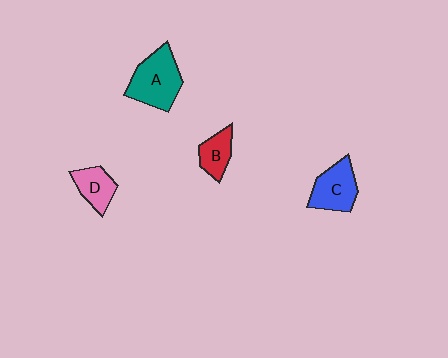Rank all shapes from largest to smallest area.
From largest to smallest: A (teal), C (blue), D (pink), B (red).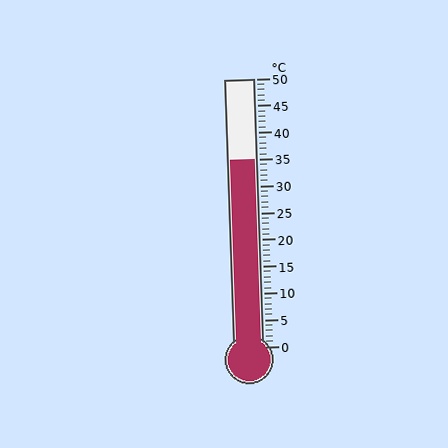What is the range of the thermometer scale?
The thermometer scale ranges from 0°C to 50°C.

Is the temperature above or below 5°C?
The temperature is above 5°C.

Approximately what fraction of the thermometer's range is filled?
The thermometer is filled to approximately 70% of its range.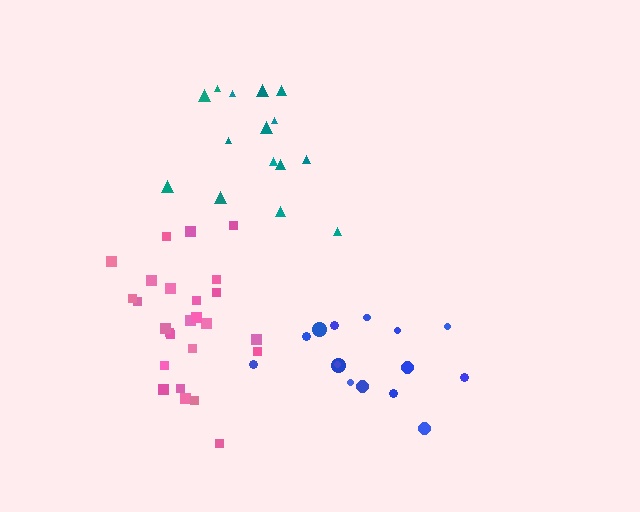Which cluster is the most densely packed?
Pink.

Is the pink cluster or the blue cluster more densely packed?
Pink.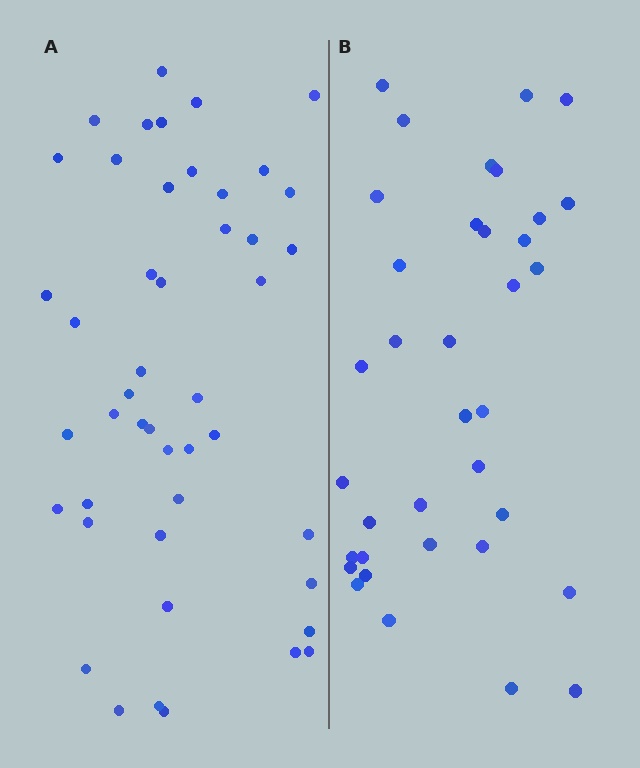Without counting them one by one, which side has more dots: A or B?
Region A (the left region) has more dots.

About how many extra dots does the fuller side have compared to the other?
Region A has roughly 10 or so more dots than region B.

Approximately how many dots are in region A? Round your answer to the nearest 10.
About 50 dots. (The exact count is 46, which rounds to 50.)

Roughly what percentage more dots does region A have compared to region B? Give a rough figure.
About 30% more.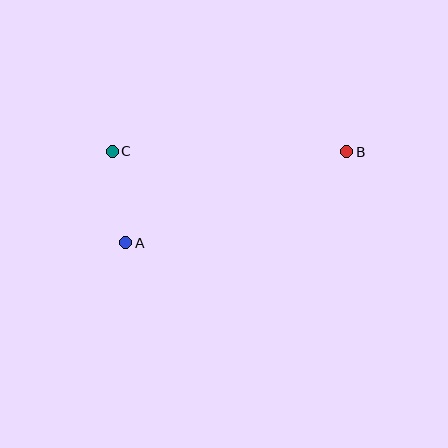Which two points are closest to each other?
Points A and C are closest to each other.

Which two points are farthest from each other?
Points A and B are farthest from each other.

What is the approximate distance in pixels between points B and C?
The distance between B and C is approximately 235 pixels.